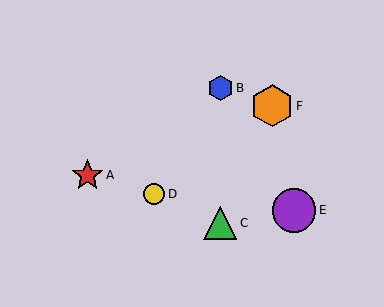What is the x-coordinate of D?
Object D is at x≈154.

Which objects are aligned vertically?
Objects B, C are aligned vertically.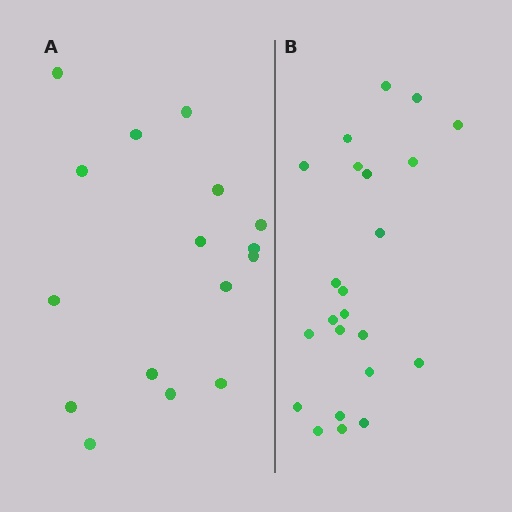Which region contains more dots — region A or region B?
Region B (the right region) has more dots.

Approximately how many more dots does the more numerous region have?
Region B has roughly 8 or so more dots than region A.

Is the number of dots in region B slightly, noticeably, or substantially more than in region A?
Region B has noticeably more, but not dramatically so. The ratio is roughly 1.4 to 1.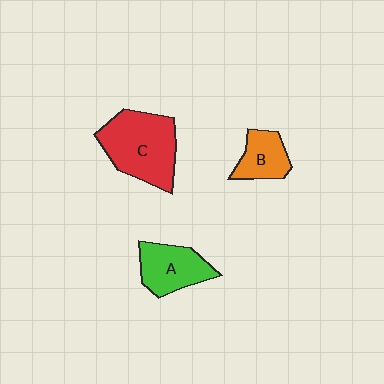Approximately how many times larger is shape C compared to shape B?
Approximately 2.1 times.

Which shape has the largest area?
Shape C (red).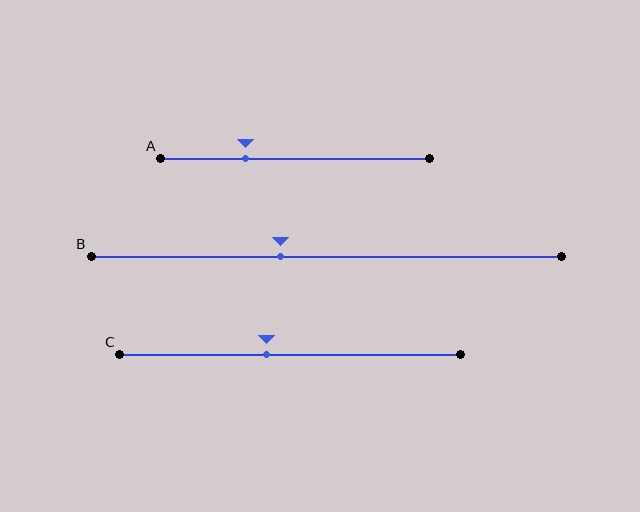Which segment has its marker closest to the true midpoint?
Segment C has its marker closest to the true midpoint.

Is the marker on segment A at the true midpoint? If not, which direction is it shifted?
No, the marker on segment A is shifted to the left by about 18% of the segment length.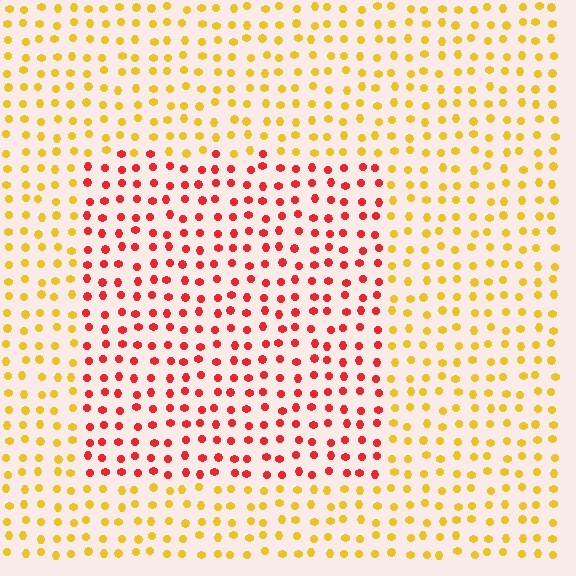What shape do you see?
I see a rectangle.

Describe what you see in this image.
The image is filled with small yellow elements in a uniform arrangement. A rectangle-shaped region is visible where the elements are tinted to a slightly different hue, forming a subtle color boundary.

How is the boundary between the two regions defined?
The boundary is defined purely by a slight shift in hue (about 52 degrees). Spacing, size, and orientation are identical on both sides.